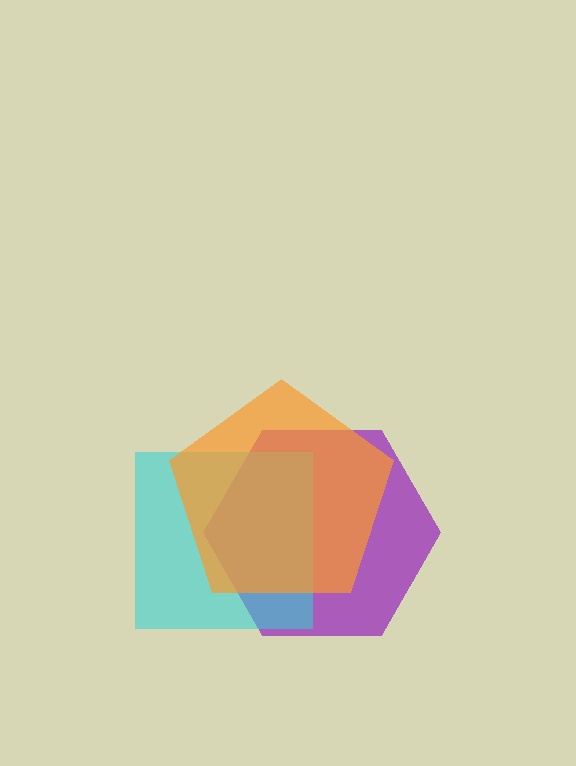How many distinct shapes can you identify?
There are 3 distinct shapes: a purple hexagon, a cyan square, an orange pentagon.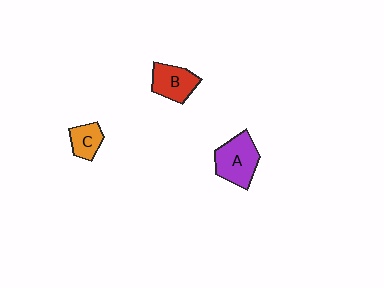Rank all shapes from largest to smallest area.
From largest to smallest: A (purple), B (red), C (orange).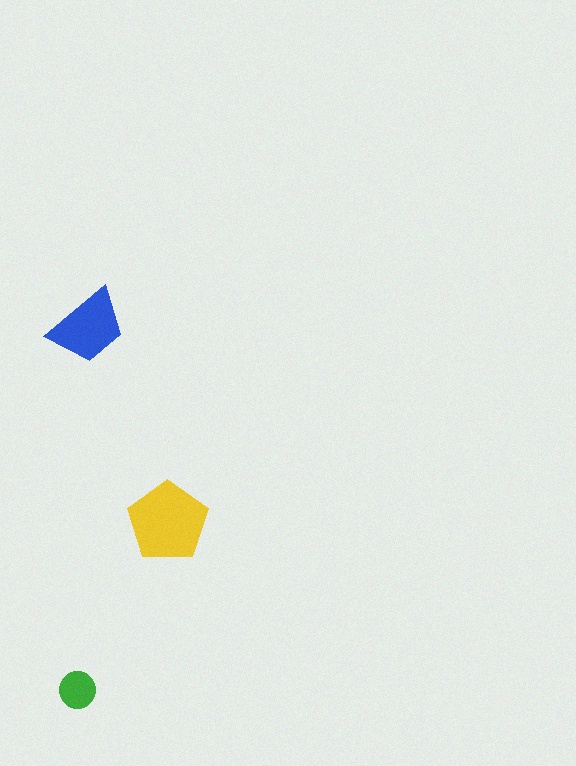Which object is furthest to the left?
The green circle is leftmost.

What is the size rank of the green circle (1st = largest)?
3rd.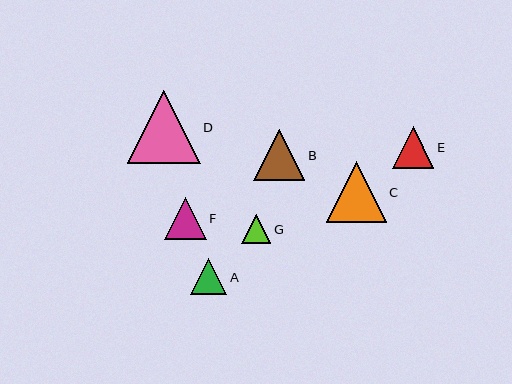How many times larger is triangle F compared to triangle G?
Triangle F is approximately 1.4 times the size of triangle G.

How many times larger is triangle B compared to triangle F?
Triangle B is approximately 1.2 times the size of triangle F.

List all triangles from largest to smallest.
From largest to smallest: D, C, B, F, E, A, G.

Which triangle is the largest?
Triangle D is the largest with a size of approximately 73 pixels.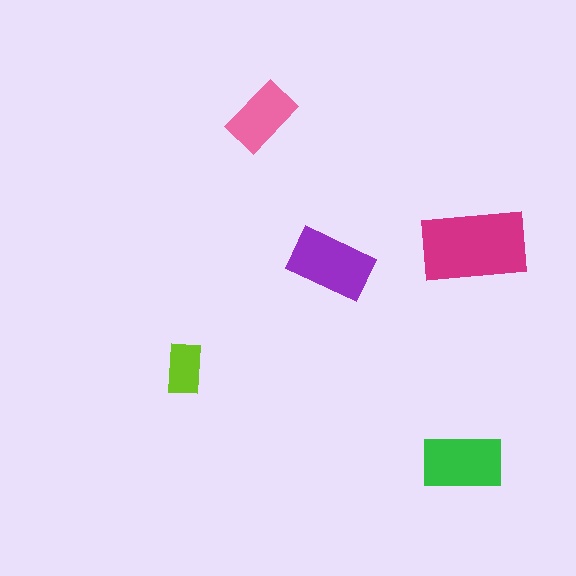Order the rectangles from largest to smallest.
the magenta one, the purple one, the green one, the pink one, the lime one.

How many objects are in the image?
There are 5 objects in the image.